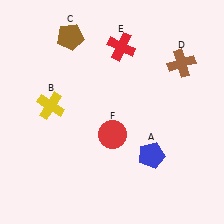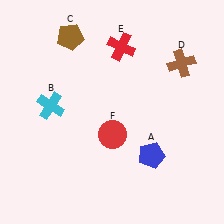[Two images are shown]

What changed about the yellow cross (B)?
In Image 1, B is yellow. In Image 2, it changed to cyan.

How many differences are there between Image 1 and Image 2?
There is 1 difference between the two images.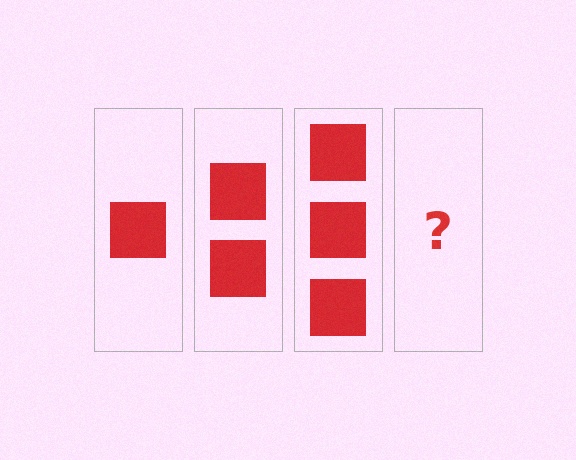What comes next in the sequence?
The next element should be 4 squares.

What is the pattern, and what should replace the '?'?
The pattern is that each step adds one more square. The '?' should be 4 squares.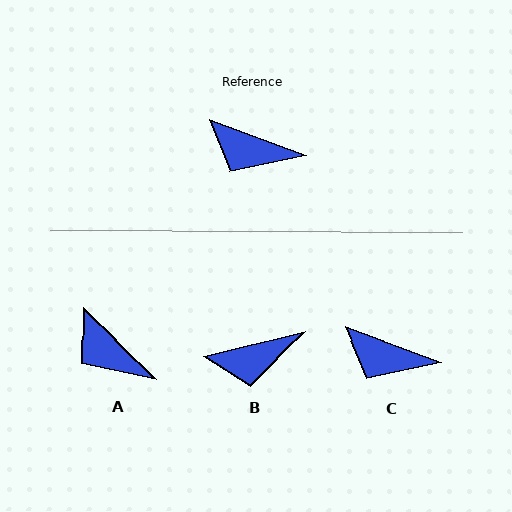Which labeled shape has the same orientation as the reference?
C.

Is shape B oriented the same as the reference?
No, it is off by about 34 degrees.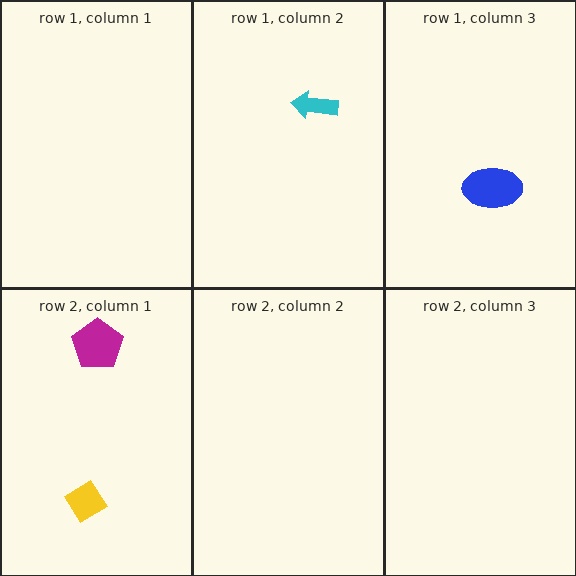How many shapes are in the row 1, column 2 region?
1.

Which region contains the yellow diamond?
The row 2, column 1 region.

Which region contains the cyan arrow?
The row 1, column 2 region.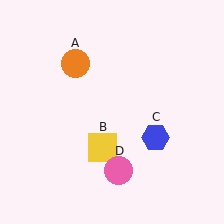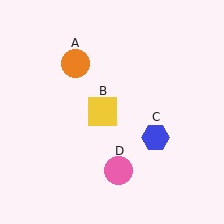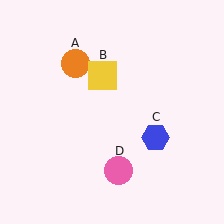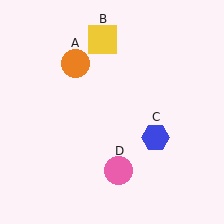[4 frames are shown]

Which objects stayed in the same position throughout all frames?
Orange circle (object A) and blue hexagon (object C) and pink circle (object D) remained stationary.